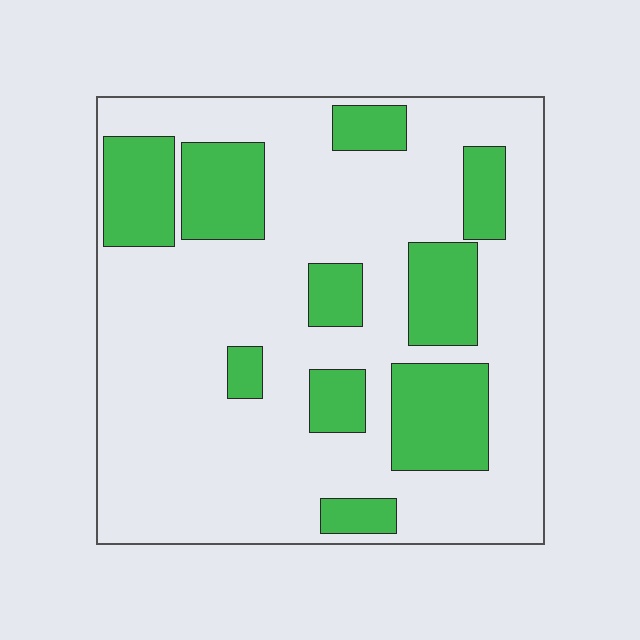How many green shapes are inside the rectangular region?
10.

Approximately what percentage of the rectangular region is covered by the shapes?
Approximately 25%.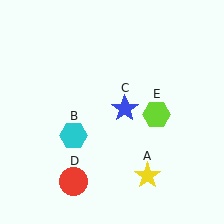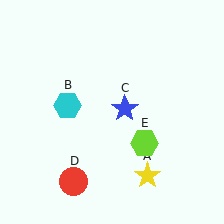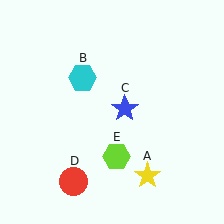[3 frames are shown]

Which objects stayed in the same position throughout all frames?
Yellow star (object A) and blue star (object C) and red circle (object D) remained stationary.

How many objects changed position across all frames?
2 objects changed position: cyan hexagon (object B), lime hexagon (object E).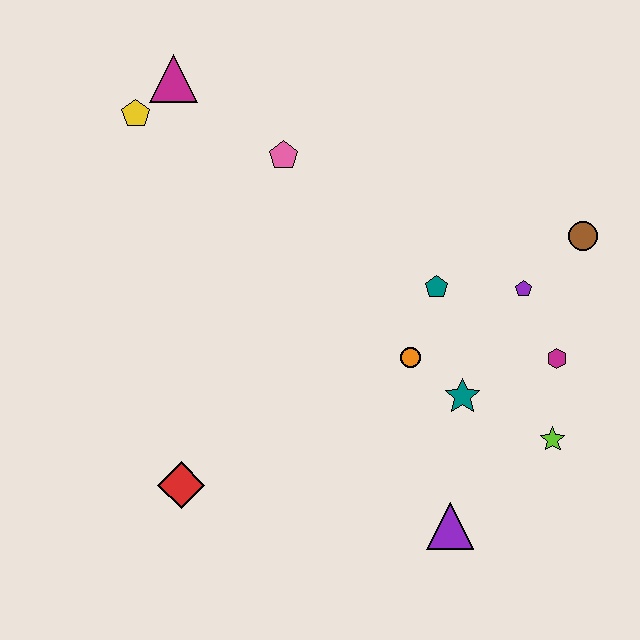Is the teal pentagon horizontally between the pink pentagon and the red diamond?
No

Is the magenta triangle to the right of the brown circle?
No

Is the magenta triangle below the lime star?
No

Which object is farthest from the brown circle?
The red diamond is farthest from the brown circle.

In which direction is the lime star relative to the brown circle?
The lime star is below the brown circle.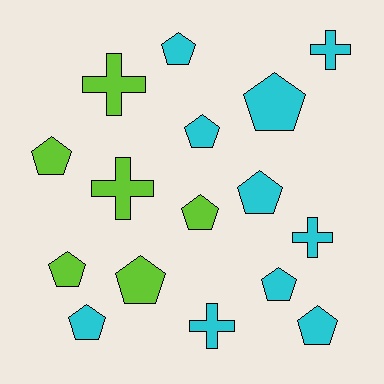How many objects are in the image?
There are 16 objects.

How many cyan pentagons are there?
There are 7 cyan pentagons.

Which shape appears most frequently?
Pentagon, with 11 objects.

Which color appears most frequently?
Cyan, with 10 objects.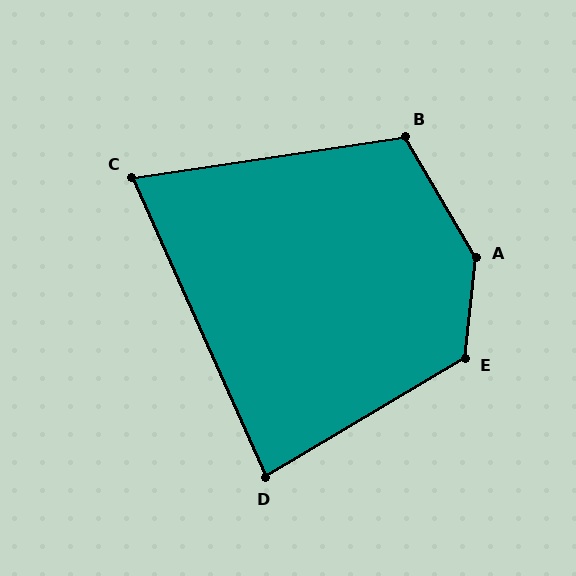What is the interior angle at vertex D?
Approximately 83 degrees (acute).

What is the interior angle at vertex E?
Approximately 127 degrees (obtuse).